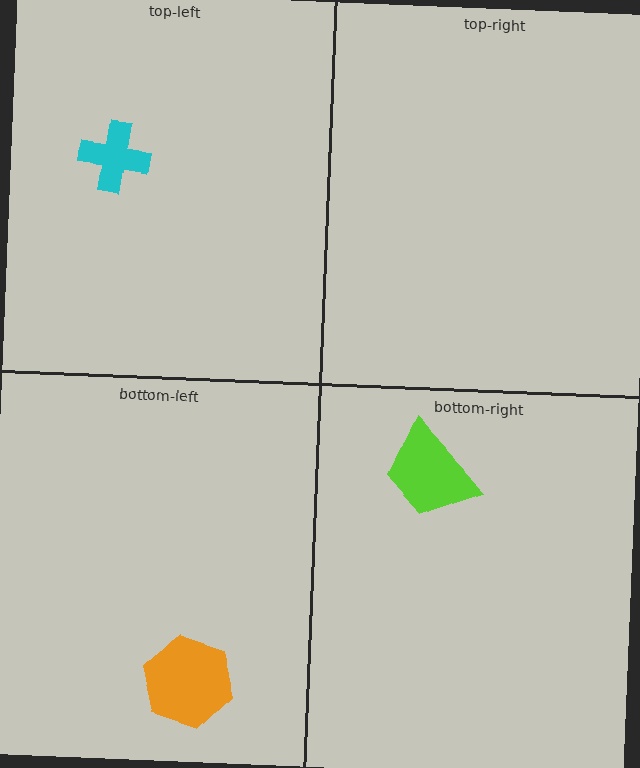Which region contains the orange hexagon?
The bottom-left region.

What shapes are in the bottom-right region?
The lime trapezoid.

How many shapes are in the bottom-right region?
1.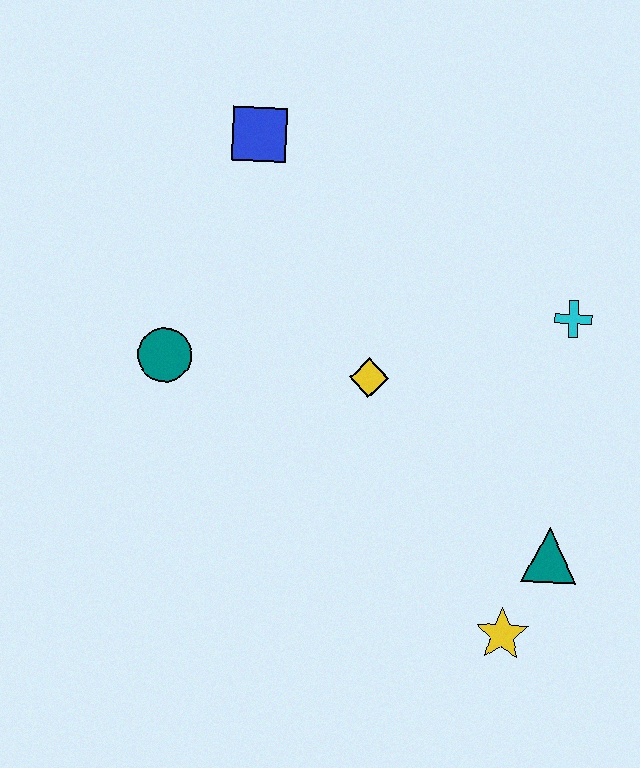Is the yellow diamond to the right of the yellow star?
No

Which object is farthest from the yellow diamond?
The yellow star is farthest from the yellow diamond.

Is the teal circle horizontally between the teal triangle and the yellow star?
No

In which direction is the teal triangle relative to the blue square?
The teal triangle is below the blue square.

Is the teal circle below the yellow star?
No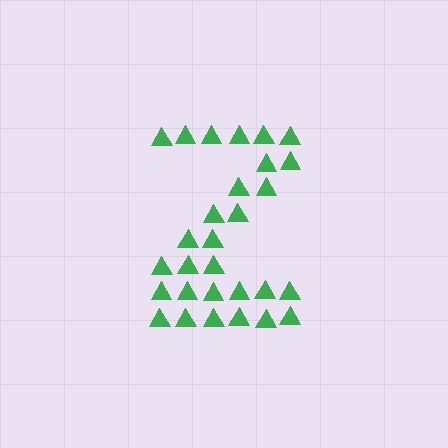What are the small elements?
The small elements are triangles.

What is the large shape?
The large shape is the letter Z.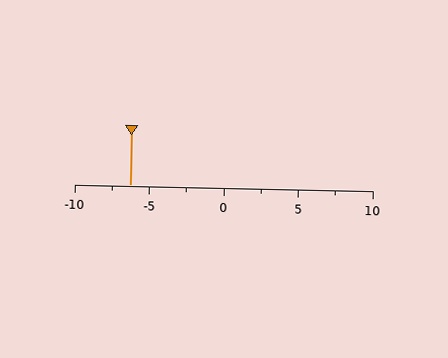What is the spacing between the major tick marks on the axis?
The major ticks are spaced 5 apart.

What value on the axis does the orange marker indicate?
The marker indicates approximately -6.2.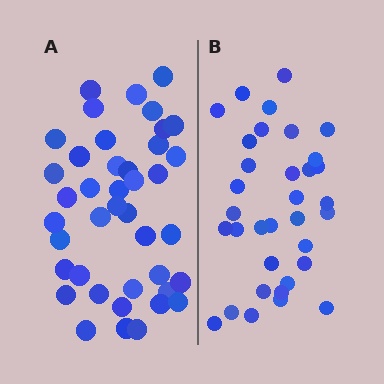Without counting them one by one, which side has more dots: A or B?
Region A (the left region) has more dots.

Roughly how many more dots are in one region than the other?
Region A has roughly 8 or so more dots than region B.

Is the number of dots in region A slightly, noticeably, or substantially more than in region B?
Region A has only slightly more — the two regions are fairly close. The ratio is roughly 1.2 to 1.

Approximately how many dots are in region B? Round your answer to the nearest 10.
About 30 dots. (The exact count is 34, which rounds to 30.)